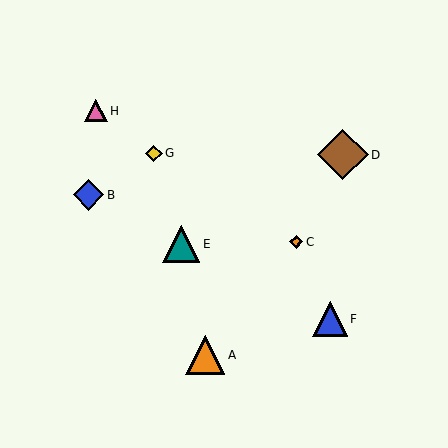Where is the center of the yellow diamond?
The center of the yellow diamond is at (154, 153).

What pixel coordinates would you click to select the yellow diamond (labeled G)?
Click at (154, 153) to select the yellow diamond G.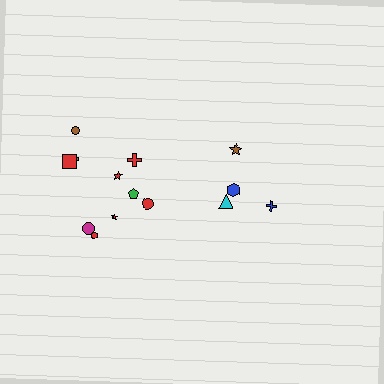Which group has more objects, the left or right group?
The left group.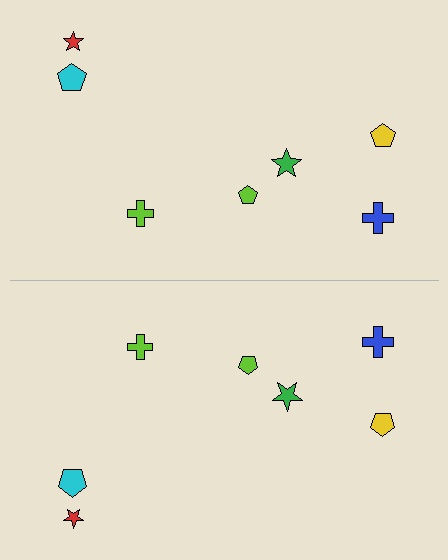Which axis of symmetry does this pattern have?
The pattern has a horizontal axis of symmetry running through the center of the image.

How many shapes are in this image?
There are 14 shapes in this image.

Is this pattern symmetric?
Yes, this pattern has bilateral (reflection) symmetry.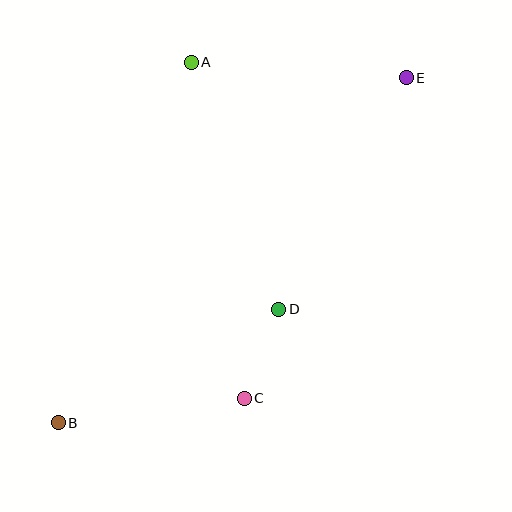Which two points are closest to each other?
Points C and D are closest to each other.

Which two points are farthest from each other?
Points B and E are farthest from each other.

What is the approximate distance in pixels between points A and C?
The distance between A and C is approximately 340 pixels.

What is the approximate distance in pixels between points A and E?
The distance between A and E is approximately 216 pixels.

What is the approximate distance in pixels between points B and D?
The distance between B and D is approximately 248 pixels.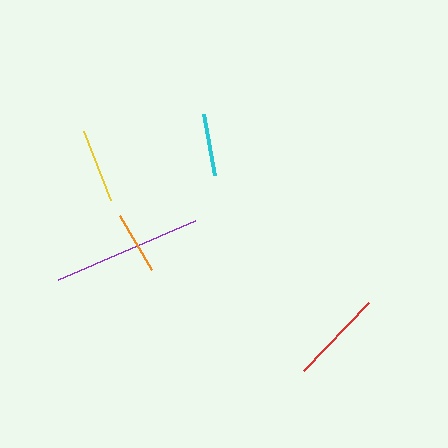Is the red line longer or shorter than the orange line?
The red line is longer than the orange line.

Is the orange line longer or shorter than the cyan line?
The orange line is longer than the cyan line.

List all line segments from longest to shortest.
From longest to shortest: purple, red, yellow, orange, cyan.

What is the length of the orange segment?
The orange segment is approximately 63 pixels long.